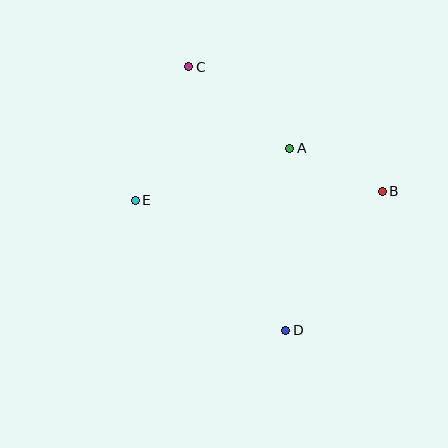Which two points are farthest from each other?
Points C and D are farthest from each other.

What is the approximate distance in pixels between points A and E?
The distance between A and E is approximately 163 pixels.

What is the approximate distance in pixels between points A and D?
The distance between A and D is approximately 182 pixels.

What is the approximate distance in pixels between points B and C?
The distance between B and C is approximately 230 pixels.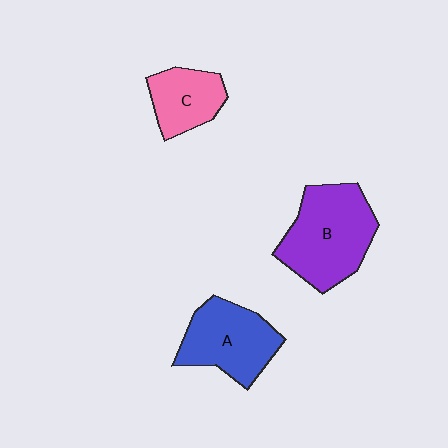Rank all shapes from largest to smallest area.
From largest to smallest: B (purple), A (blue), C (pink).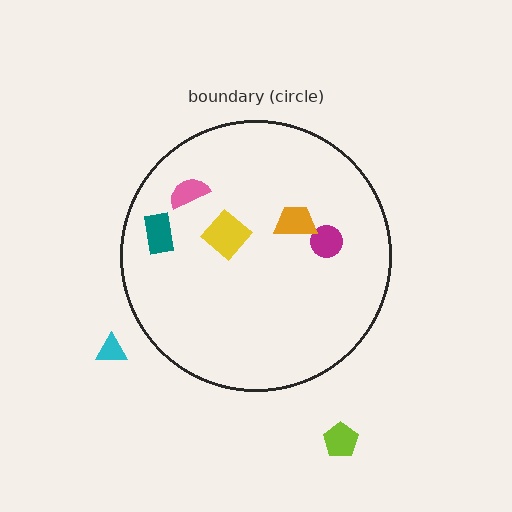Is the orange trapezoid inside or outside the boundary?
Inside.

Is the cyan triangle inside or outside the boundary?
Outside.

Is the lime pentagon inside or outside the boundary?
Outside.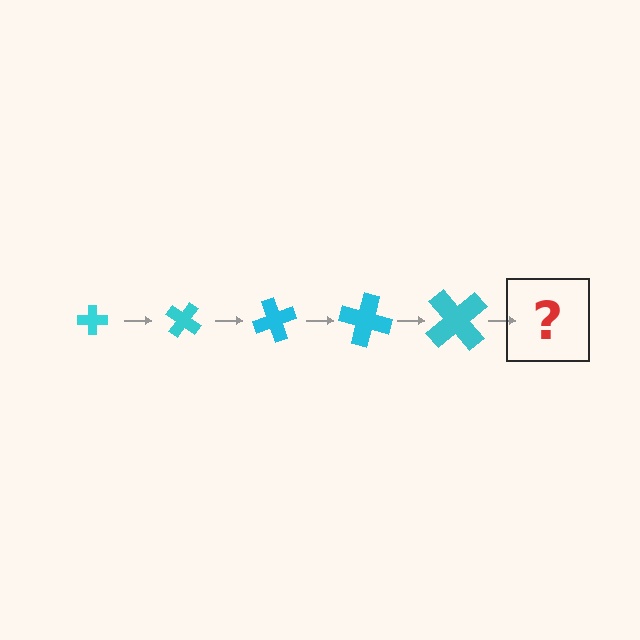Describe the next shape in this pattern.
It should be a cross, larger than the previous one and rotated 175 degrees from the start.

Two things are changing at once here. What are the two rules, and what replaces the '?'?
The two rules are that the cross grows larger each step and it rotates 35 degrees each step. The '?' should be a cross, larger than the previous one and rotated 175 degrees from the start.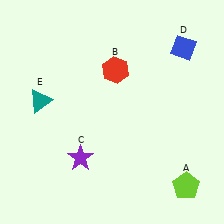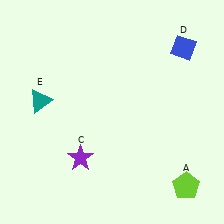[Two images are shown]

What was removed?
The red hexagon (B) was removed in Image 2.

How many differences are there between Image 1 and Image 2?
There is 1 difference between the two images.